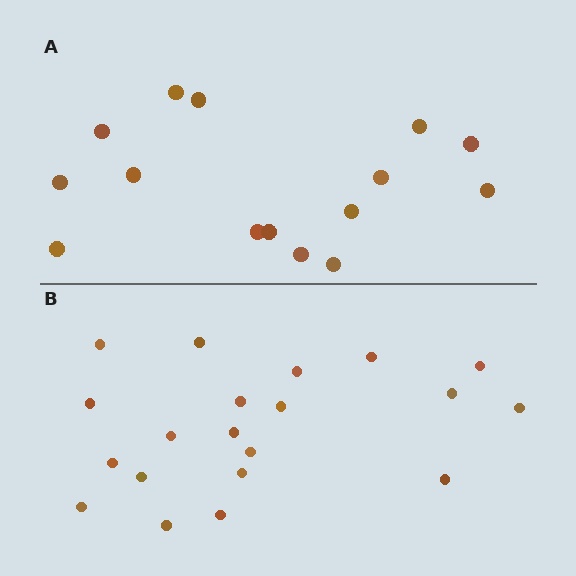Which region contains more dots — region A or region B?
Region B (the bottom region) has more dots.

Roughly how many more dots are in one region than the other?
Region B has about 5 more dots than region A.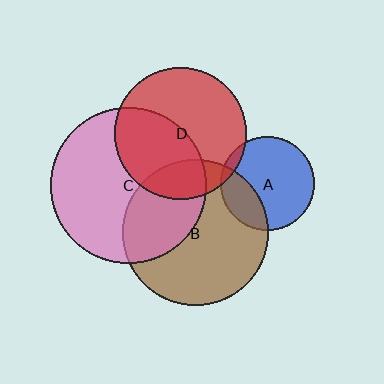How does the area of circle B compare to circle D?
Approximately 1.2 times.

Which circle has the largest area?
Circle C (pink).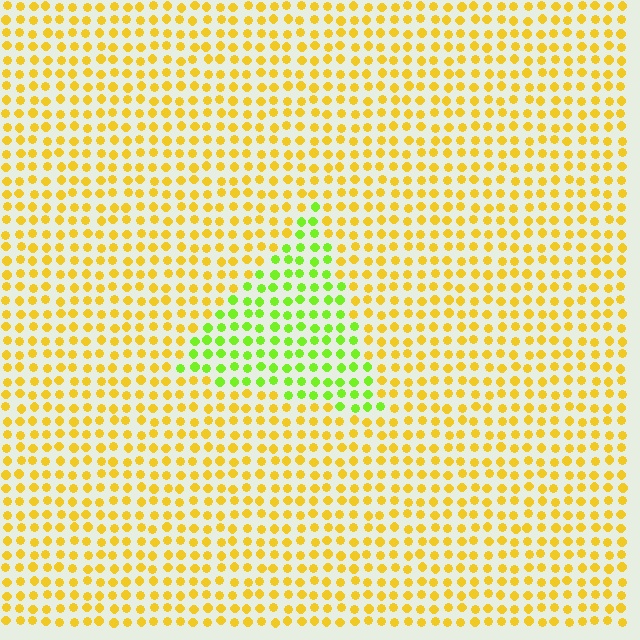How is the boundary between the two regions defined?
The boundary is defined purely by a slight shift in hue (about 48 degrees). Spacing, size, and orientation are identical on both sides.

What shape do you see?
I see a triangle.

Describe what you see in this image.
The image is filled with small yellow elements in a uniform arrangement. A triangle-shaped region is visible where the elements are tinted to a slightly different hue, forming a subtle color boundary.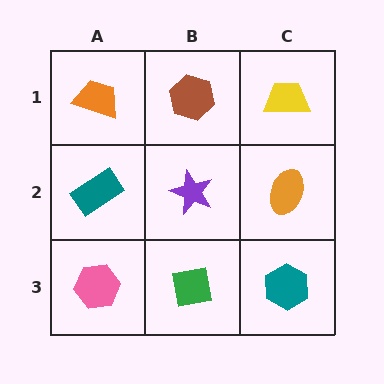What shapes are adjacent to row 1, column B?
A purple star (row 2, column B), an orange trapezoid (row 1, column A), a yellow trapezoid (row 1, column C).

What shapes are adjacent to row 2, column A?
An orange trapezoid (row 1, column A), a pink hexagon (row 3, column A), a purple star (row 2, column B).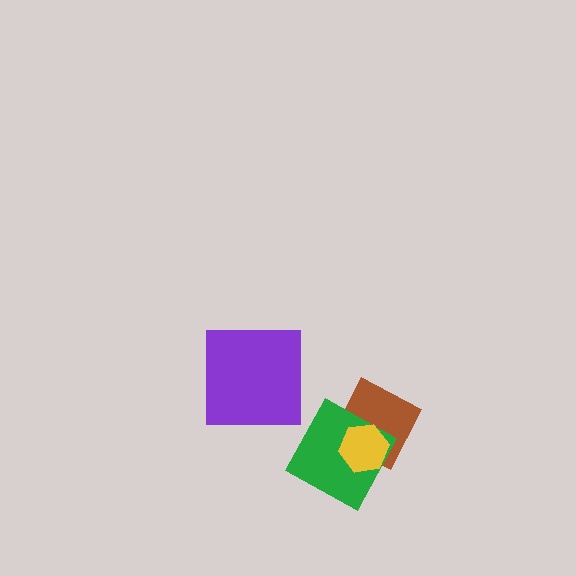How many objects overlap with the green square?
2 objects overlap with the green square.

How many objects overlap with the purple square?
0 objects overlap with the purple square.